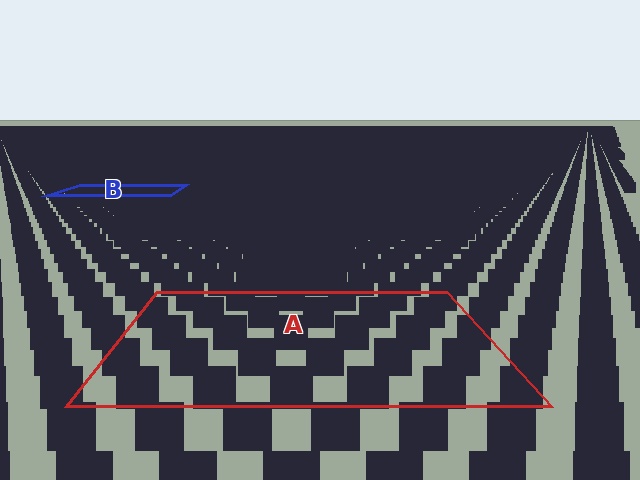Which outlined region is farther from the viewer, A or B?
Region B is farther from the viewer — the texture elements inside it appear smaller and more densely packed.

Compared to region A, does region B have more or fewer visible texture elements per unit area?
Region B has more texture elements per unit area — they are packed more densely because it is farther away.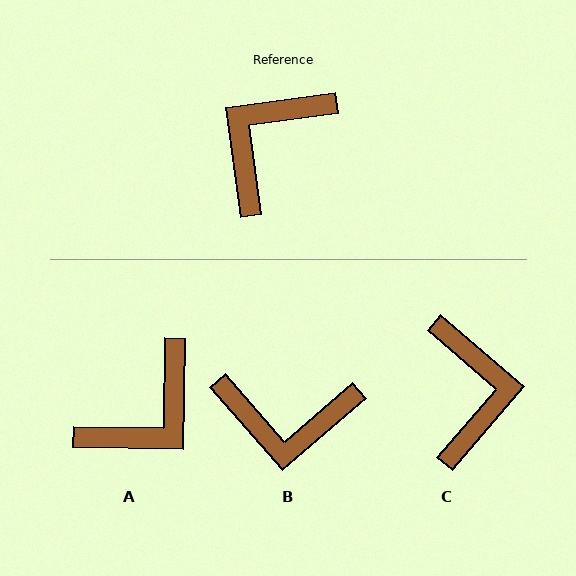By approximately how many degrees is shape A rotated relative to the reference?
Approximately 171 degrees counter-clockwise.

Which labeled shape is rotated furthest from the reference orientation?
A, about 171 degrees away.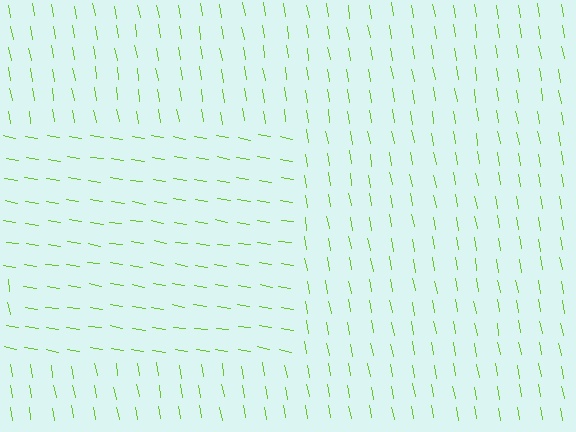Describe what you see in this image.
The image is filled with small lime line segments. A rectangle region in the image has lines oriented differently from the surrounding lines, creating a visible texture boundary.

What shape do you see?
I see a rectangle.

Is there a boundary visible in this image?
Yes, there is a texture boundary formed by a change in line orientation.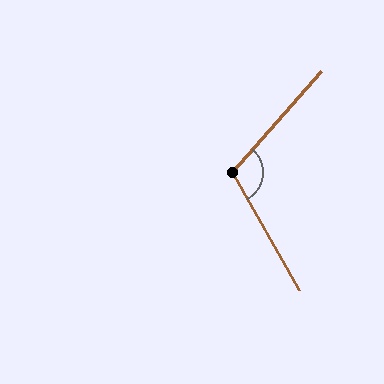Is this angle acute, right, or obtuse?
It is obtuse.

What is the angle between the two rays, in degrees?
Approximately 109 degrees.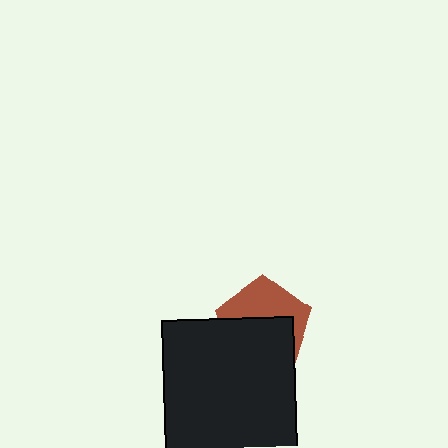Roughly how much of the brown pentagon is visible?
A small part of it is visible (roughly 44%).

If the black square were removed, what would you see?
You would see the complete brown pentagon.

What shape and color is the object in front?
The object in front is a black square.